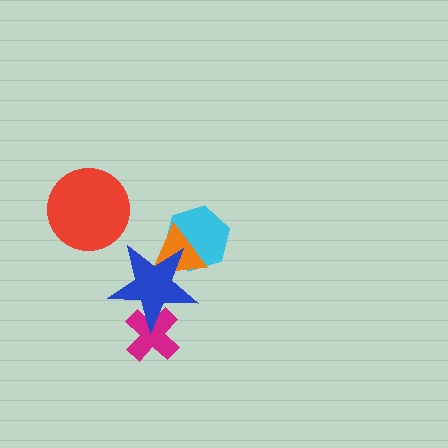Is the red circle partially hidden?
No, no other shape covers it.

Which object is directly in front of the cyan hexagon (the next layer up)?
The orange triangle is directly in front of the cyan hexagon.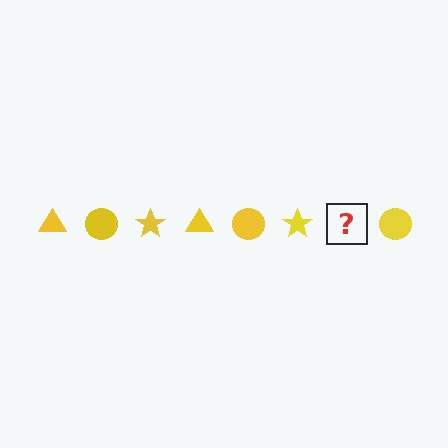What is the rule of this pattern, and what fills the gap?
The rule is that the pattern cycles through triangle, circle, star shapes in yellow. The gap should be filled with a yellow triangle.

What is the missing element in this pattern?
The missing element is a yellow triangle.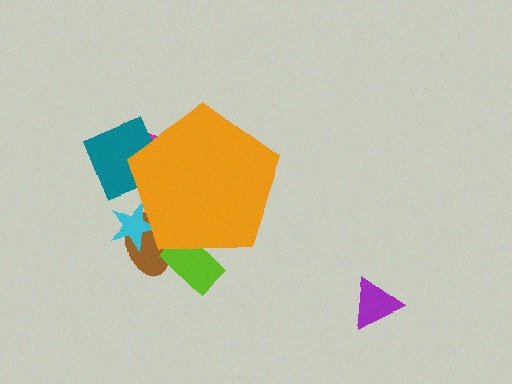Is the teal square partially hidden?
Yes, the teal square is partially hidden behind the orange pentagon.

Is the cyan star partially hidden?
Yes, the cyan star is partially hidden behind the orange pentagon.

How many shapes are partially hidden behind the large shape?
5 shapes are partially hidden.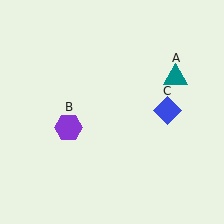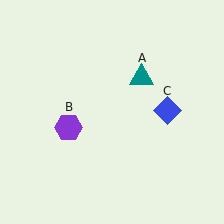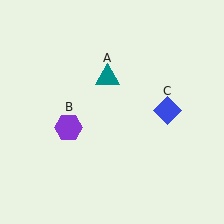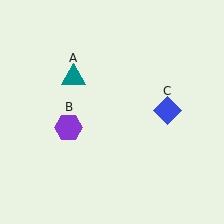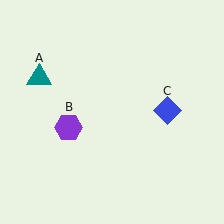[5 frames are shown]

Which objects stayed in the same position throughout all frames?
Purple hexagon (object B) and blue diamond (object C) remained stationary.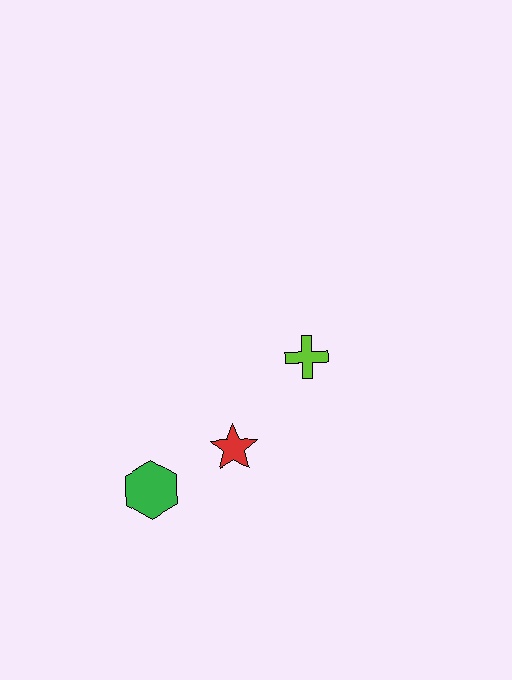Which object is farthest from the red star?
The lime cross is farthest from the red star.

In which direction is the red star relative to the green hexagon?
The red star is to the right of the green hexagon.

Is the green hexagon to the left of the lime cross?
Yes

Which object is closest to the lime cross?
The red star is closest to the lime cross.